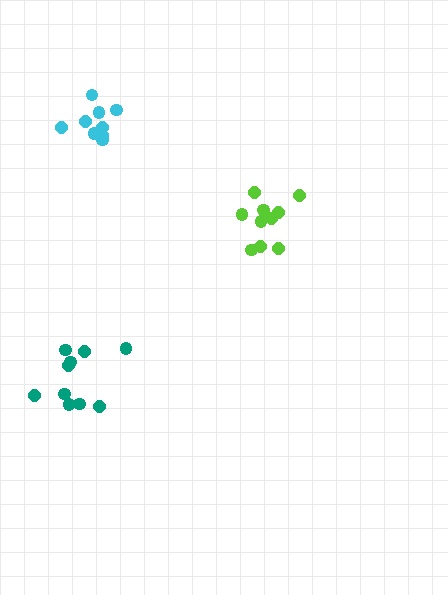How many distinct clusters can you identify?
There are 3 distinct clusters.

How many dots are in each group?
Group 1: 10 dots, Group 2: 10 dots, Group 3: 10 dots (30 total).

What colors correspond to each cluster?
The clusters are colored: teal, cyan, lime.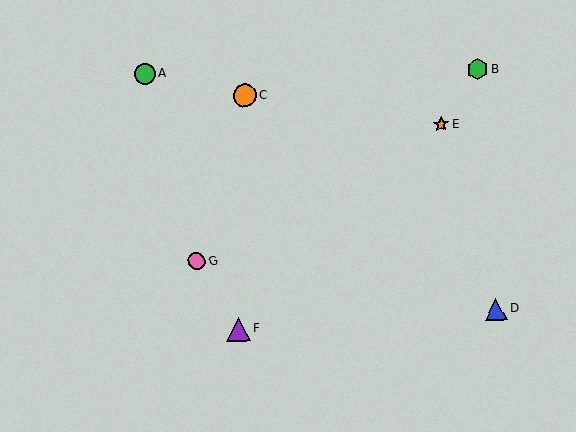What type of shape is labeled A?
Shape A is a green circle.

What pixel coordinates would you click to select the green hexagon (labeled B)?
Click at (477, 69) to select the green hexagon B.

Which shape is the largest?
The purple triangle (labeled F) is the largest.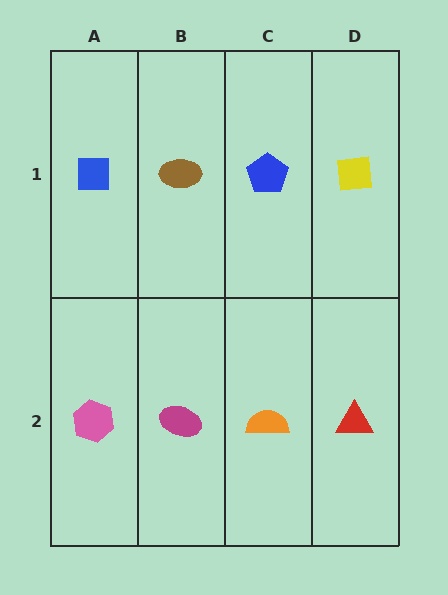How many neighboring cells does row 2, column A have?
2.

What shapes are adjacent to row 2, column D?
A yellow square (row 1, column D), an orange semicircle (row 2, column C).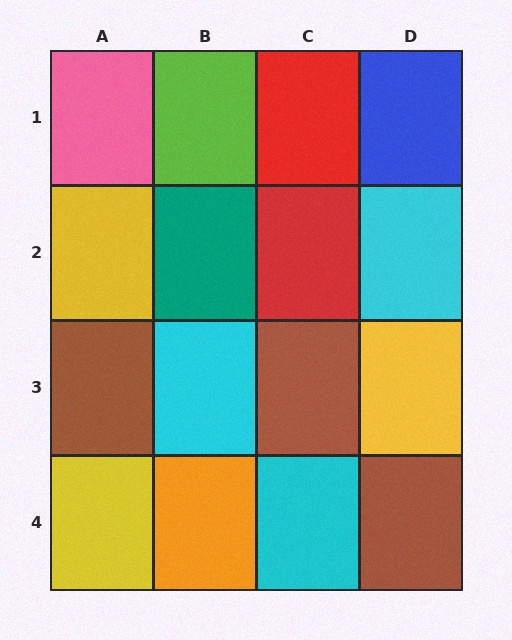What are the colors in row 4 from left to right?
Yellow, orange, cyan, brown.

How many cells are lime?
1 cell is lime.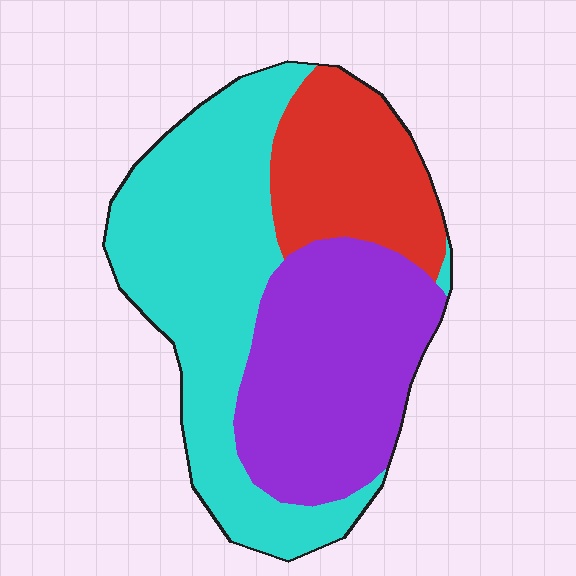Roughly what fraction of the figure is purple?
Purple covers around 35% of the figure.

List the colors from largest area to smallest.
From largest to smallest: cyan, purple, red.